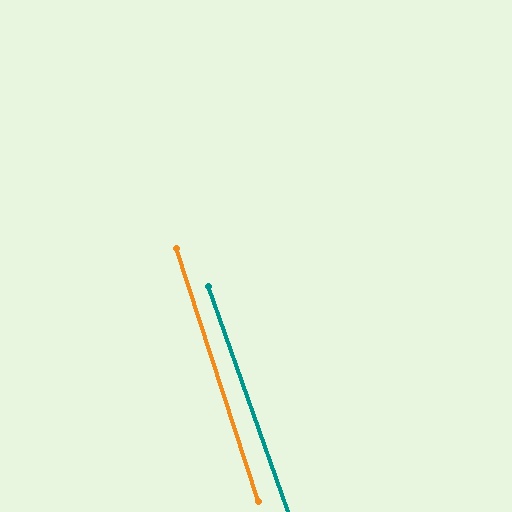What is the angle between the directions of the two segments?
Approximately 1 degree.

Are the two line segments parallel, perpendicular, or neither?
Parallel — their directions differ by only 1.5°.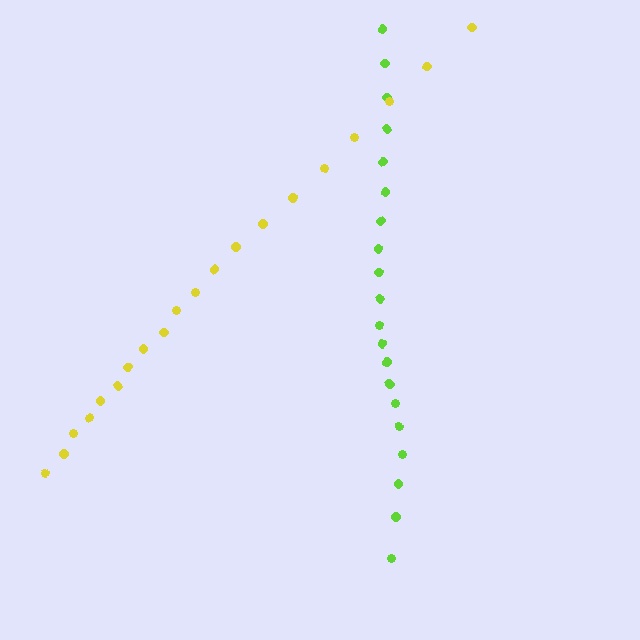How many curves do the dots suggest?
There are 2 distinct paths.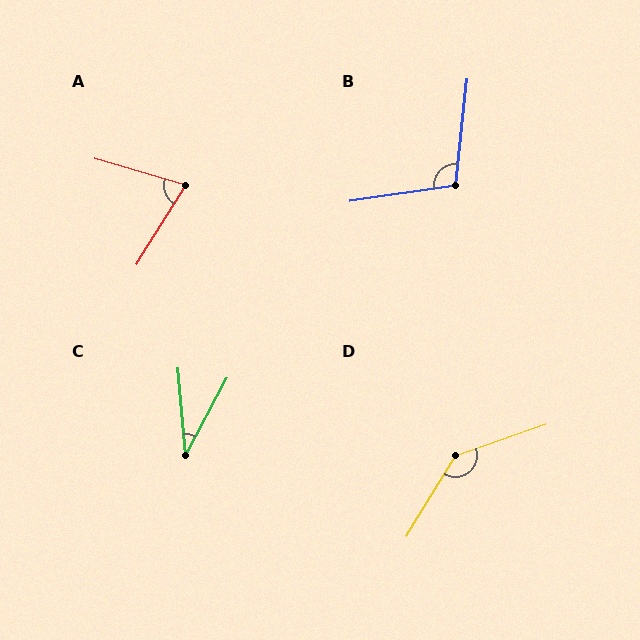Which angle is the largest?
D, at approximately 141 degrees.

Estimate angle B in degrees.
Approximately 105 degrees.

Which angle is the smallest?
C, at approximately 33 degrees.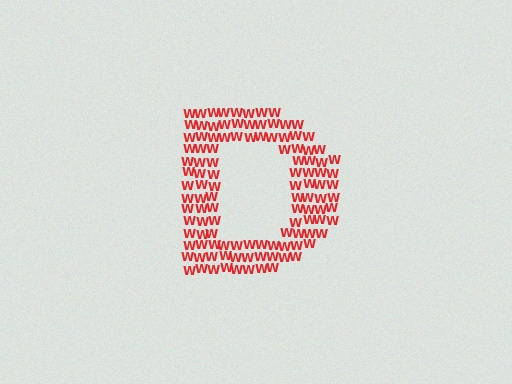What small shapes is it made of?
It is made of small letter W's.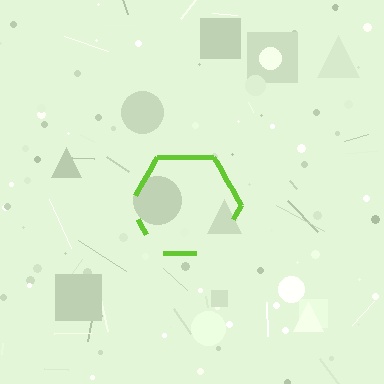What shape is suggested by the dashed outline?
The dashed outline suggests a hexagon.